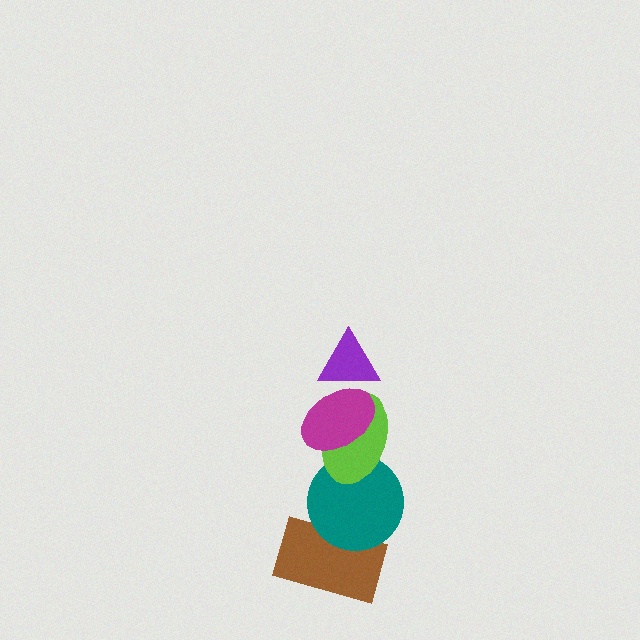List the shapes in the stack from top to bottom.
From top to bottom: the purple triangle, the magenta ellipse, the lime ellipse, the teal circle, the brown rectangle.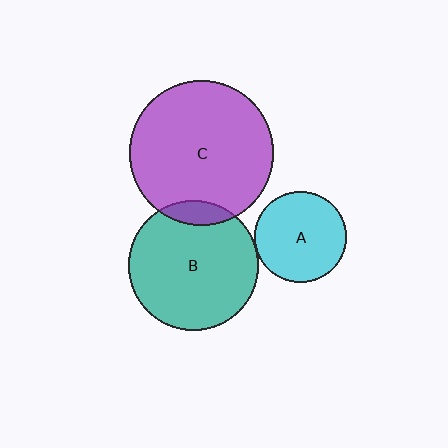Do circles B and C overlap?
Yes.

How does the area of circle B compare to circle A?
Approximately 2.0 times.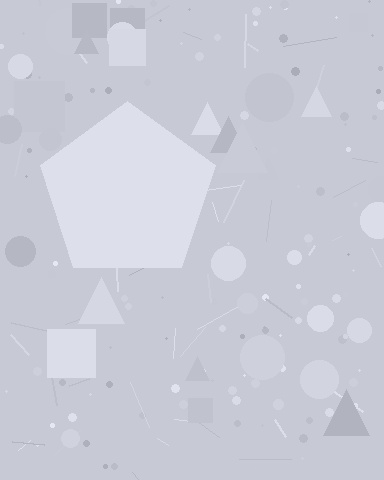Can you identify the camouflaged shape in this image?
The camouflaged shape is a pentagon.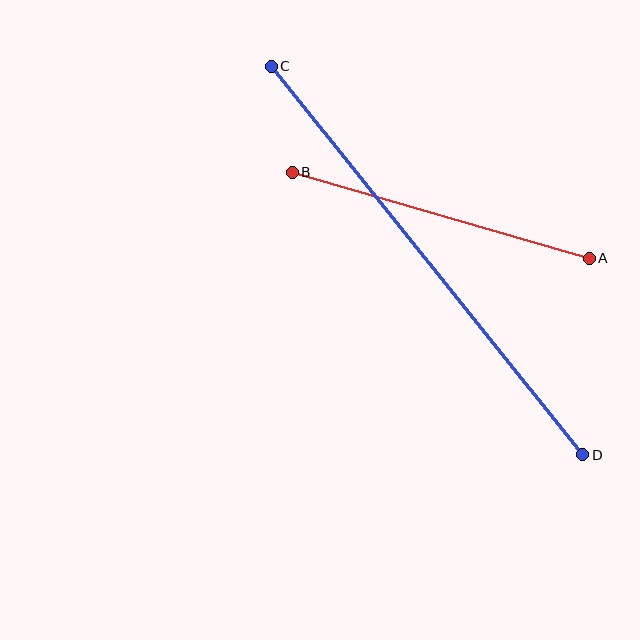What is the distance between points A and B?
The distance is approximately 309 pixels.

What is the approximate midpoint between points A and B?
The midpoint is at approximately (441, 215) pixels.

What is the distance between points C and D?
The distance is approximately 498 pixels.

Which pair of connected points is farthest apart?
Points C and D are farthest apart.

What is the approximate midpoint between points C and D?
The midpoint is at approximately (427, 260) pixels.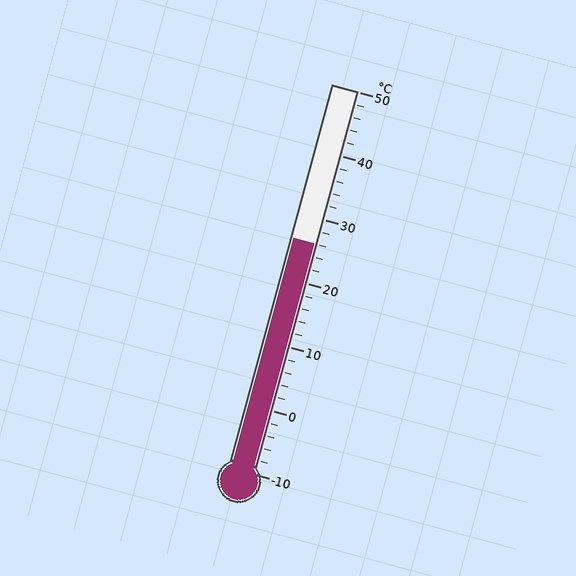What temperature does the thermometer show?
The thermometer shows approximately 26°C.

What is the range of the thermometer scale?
The thermometer scale ranges from -10°C to 50°C.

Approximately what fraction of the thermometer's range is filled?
The thermometer is filled to approximately 60% of its range.